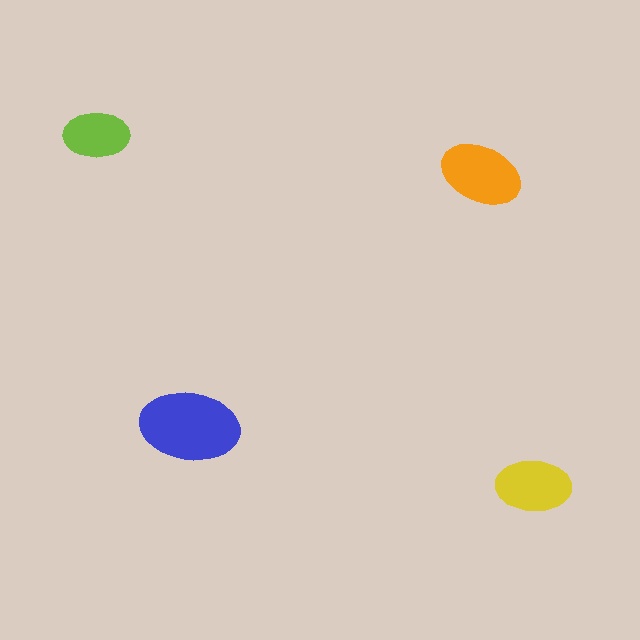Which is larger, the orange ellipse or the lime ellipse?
The orange one.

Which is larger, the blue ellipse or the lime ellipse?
The blue one.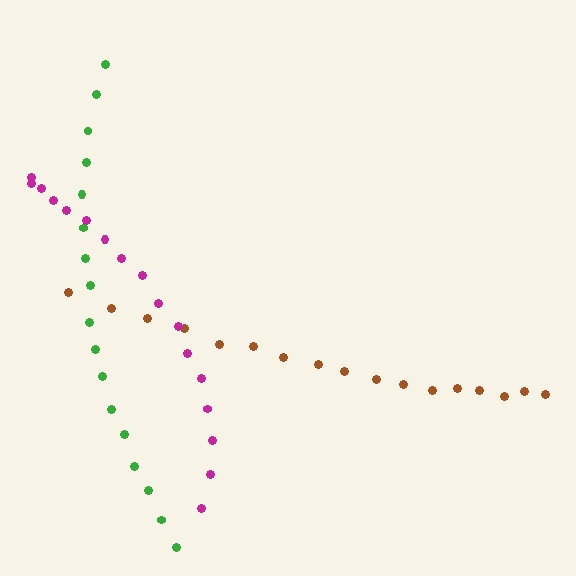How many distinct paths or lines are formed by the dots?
There are 3 distinct paths.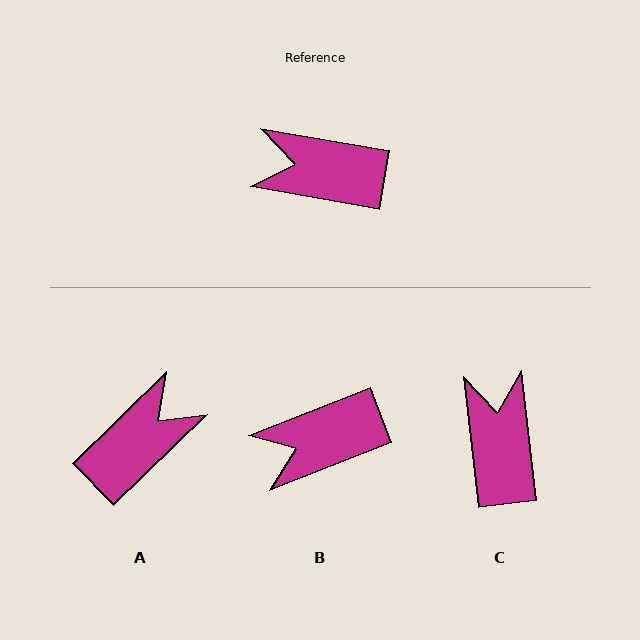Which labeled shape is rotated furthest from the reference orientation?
A, about 126 degrees away.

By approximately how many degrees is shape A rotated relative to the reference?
Approximately 126 degrees clockwise.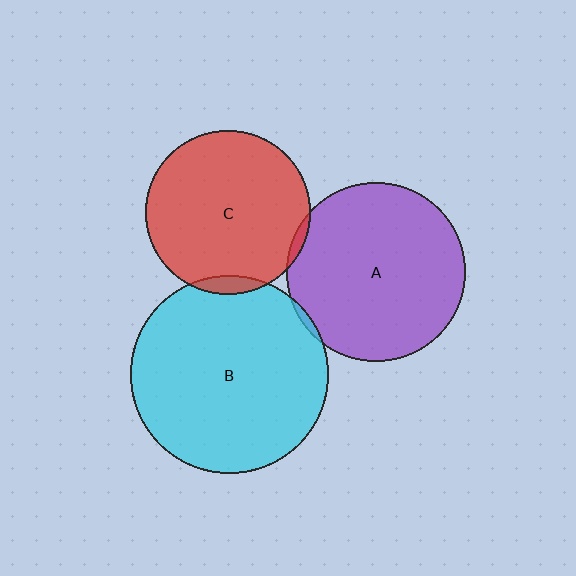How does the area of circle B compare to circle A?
Approximately 1.2 times.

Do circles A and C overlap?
Yes.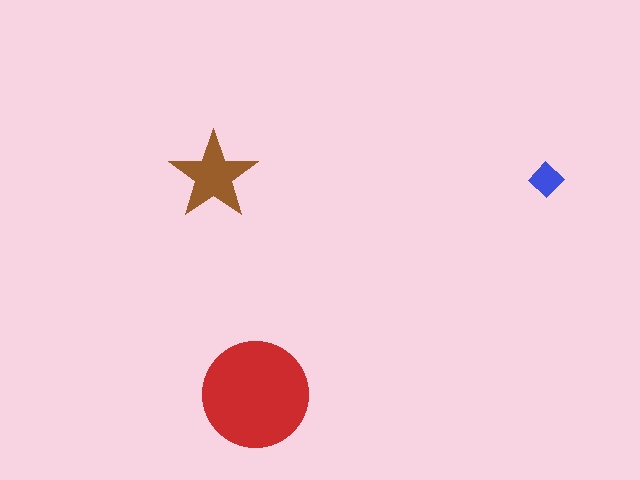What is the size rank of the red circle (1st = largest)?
1st.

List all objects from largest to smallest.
The red circle, the brown star, the blue diamond.